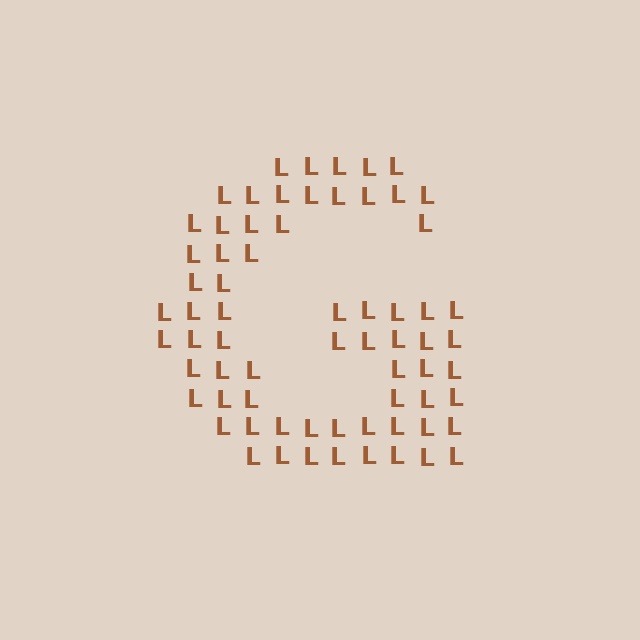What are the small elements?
The small elements are letter L's.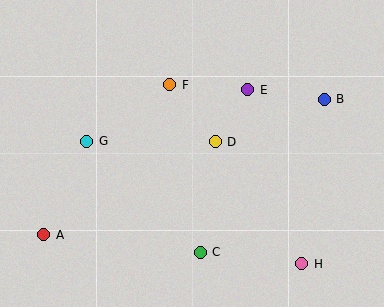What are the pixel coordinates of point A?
Point A is at (44, 235).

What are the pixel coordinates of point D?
Point D is at (215, 142).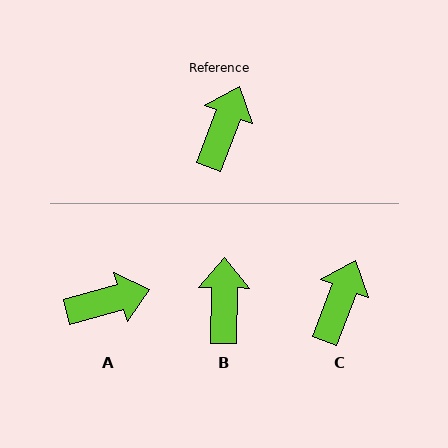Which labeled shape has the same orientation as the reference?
C.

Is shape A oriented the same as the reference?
No, it is off by about 54 degrees.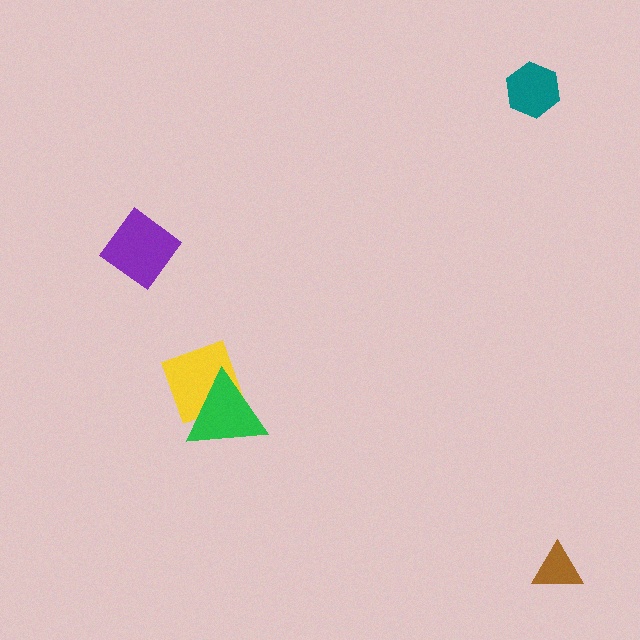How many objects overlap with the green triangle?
1 object overlaps with the green triangle.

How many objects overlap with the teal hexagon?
0 objects overlap with the teal hexagon.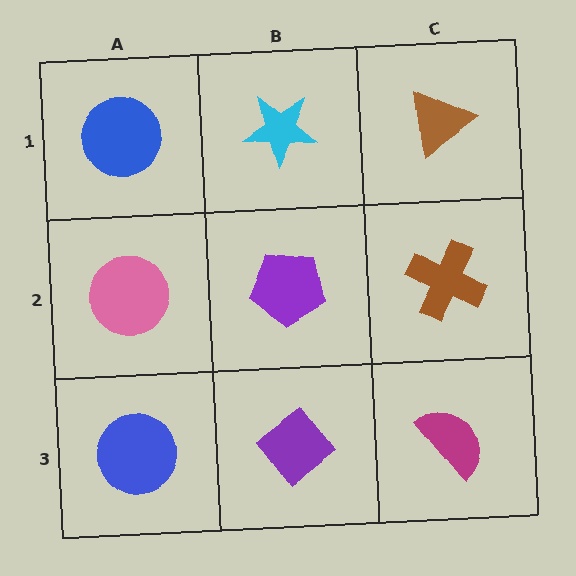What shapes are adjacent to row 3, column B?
A purple pentagon (row 2, column B), a blue circle (row 3, column A), a magenta semicircle (row 3, column C).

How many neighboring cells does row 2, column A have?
3.